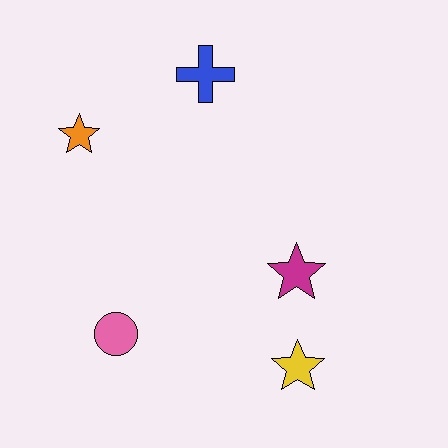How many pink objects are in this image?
There is 1 pink object.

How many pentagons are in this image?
There are no pentagons.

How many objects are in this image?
There are 5 objects.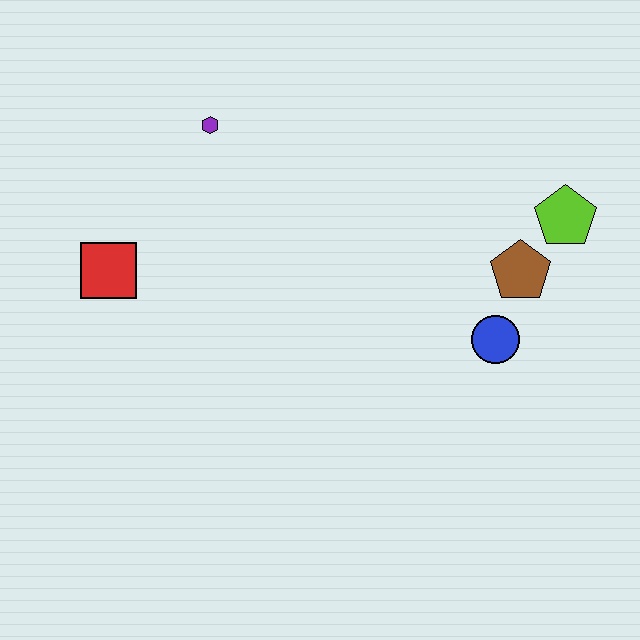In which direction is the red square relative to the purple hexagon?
The red square is below the purple hexagon.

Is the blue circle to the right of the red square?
Yes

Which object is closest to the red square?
The purple hexagon is closest to the red square.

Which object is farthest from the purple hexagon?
The lime pentagon is farthest from the purple hexagon.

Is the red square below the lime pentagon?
Yes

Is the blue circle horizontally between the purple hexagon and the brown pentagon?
Yes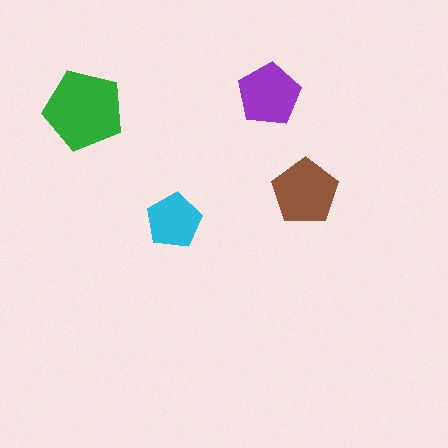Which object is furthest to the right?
The brown pentagon is rightmost.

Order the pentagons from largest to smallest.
the green one, the brown one, the purple one, the cyan one.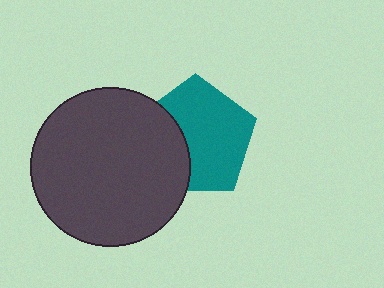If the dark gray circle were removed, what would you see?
You would see the complete teal pentagon.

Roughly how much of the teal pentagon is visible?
Most of it is visible (roughly 66%).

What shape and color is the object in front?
The object in front is a dark gray circle.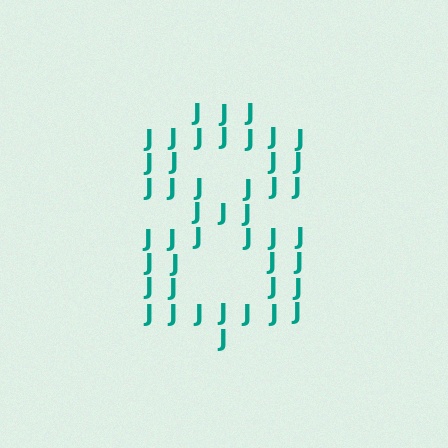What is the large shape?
The large shape is the digit 8.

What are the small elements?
The small elements are letter J's.